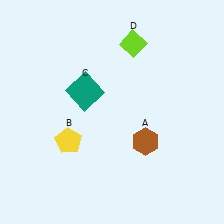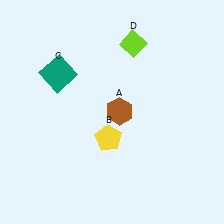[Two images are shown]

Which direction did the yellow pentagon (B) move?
The yellow pentagon (B) moved right.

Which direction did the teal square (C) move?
The teal square (C) moved left.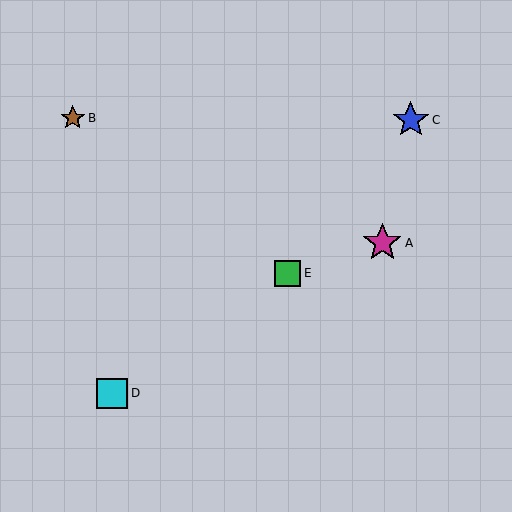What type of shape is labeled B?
Shape B is a brown star.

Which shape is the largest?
The magenta star (labeled A) is the largest.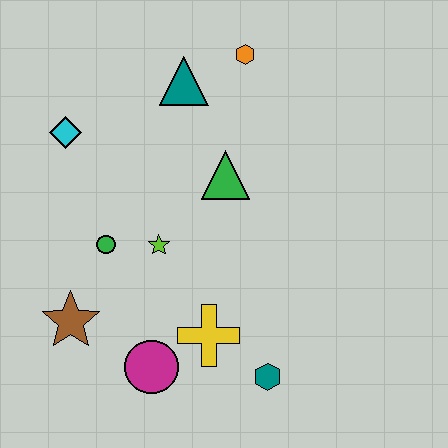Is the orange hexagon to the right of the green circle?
Yes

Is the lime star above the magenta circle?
Yes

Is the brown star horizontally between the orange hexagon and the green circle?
No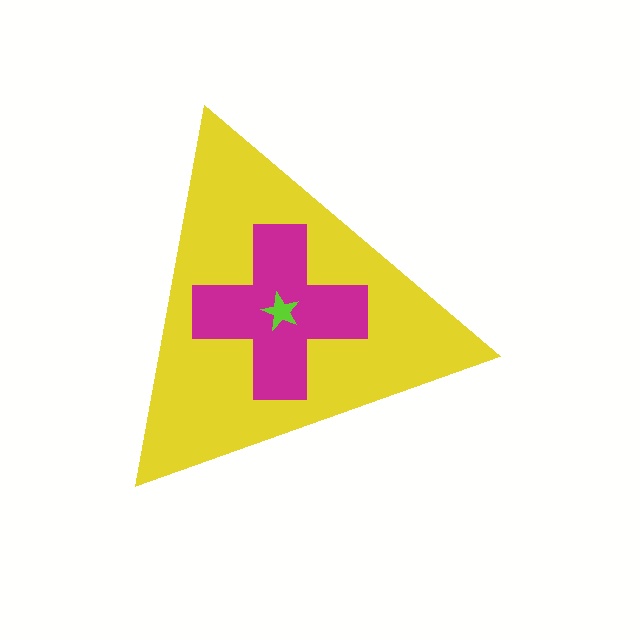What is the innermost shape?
The lime star.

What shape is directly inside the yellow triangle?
The magenta cross.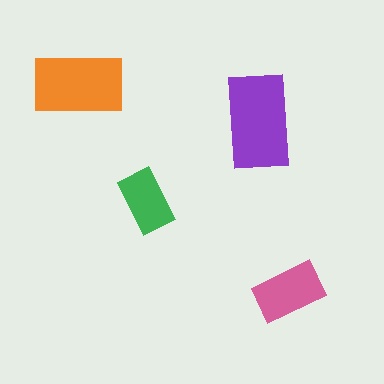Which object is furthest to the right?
The pink rectangle is rightmost.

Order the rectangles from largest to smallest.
the purple one, the orange one, the pink one, the green one.